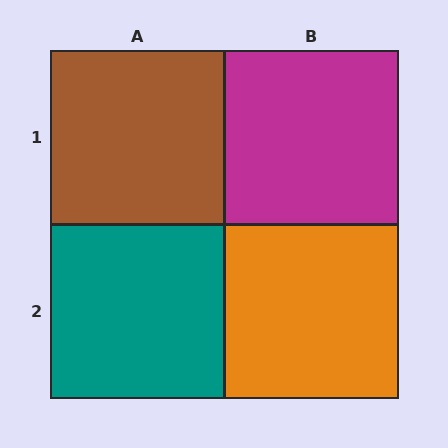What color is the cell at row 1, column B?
Magenta.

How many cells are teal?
1 cell is teal.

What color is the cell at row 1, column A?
Brown.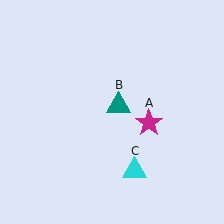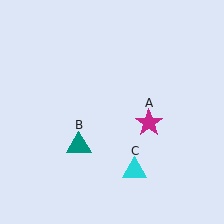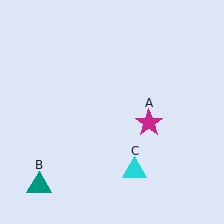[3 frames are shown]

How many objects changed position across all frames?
1 object changed position: teal triangle (object B).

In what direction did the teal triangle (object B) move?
The teal triangle (object B) moved down and to the left.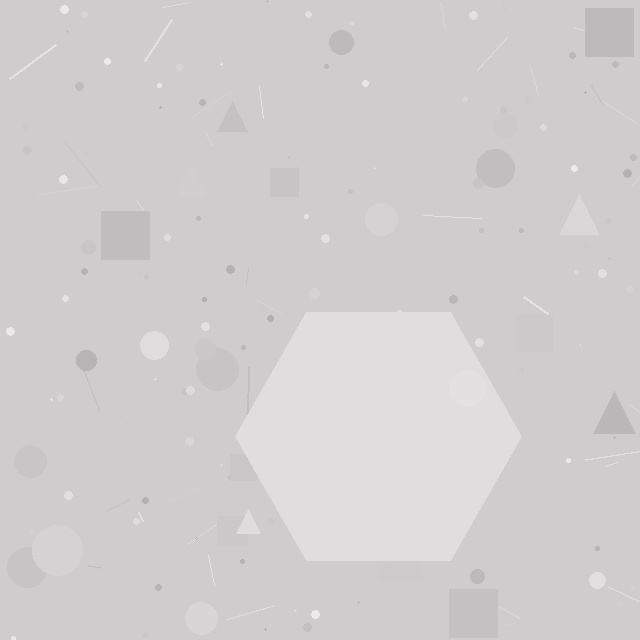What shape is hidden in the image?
A hexagon is hidden in the image.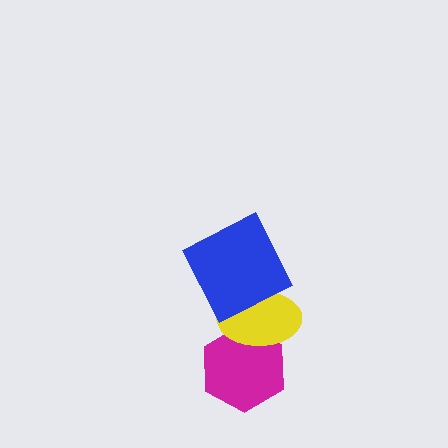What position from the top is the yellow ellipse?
The yellow ellipse is 2nd from the top.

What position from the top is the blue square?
The blue square is 1st from the top.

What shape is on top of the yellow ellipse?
The blue square is on top of the yellow ellipse.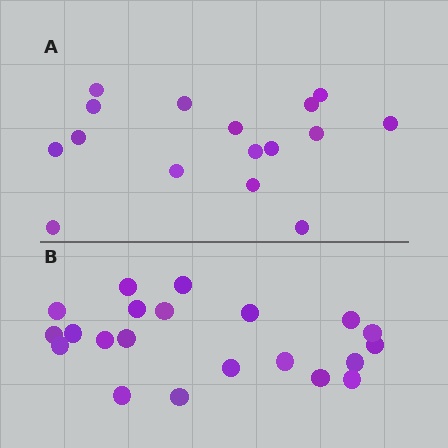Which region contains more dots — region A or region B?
Region B (the bottom region) has more dots.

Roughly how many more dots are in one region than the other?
Region B has about 5 more dots than region A.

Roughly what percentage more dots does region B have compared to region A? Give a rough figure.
About 30% more.